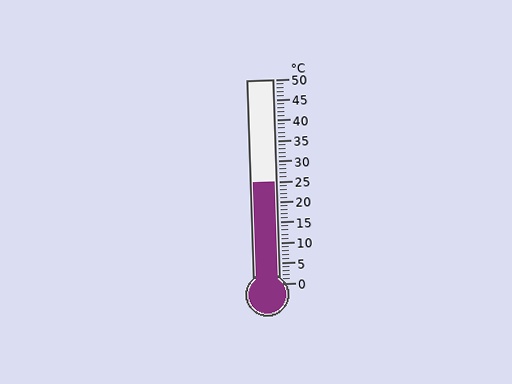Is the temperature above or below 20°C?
The temperature is above 20°C.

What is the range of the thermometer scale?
The thermometer scale ranges from 0°C to 50°C.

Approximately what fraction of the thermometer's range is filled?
The thermometer is filled to approximately 50% of its range.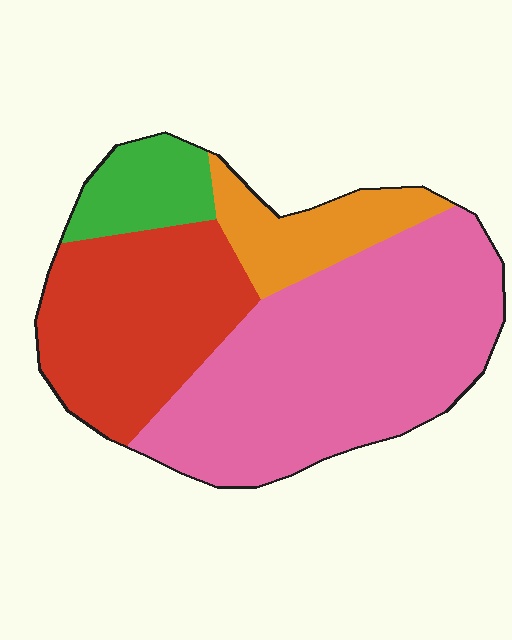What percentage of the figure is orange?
Orange takes up less than a sixth of the figure.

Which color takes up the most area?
Pink, at roughly 50%.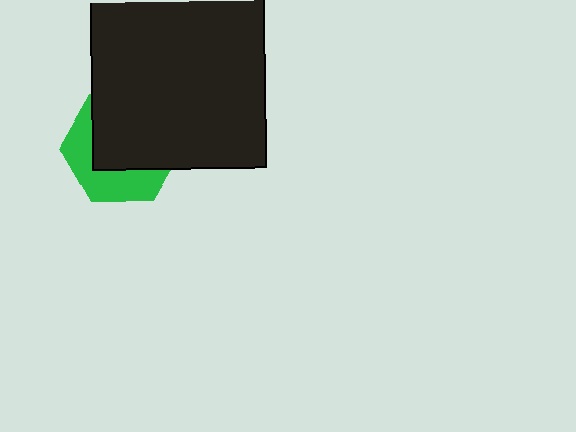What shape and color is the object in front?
The object in front is a black square.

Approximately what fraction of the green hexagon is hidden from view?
Roughly 59% of the green hexagon is hidden behind the black square.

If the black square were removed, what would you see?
You would see the complete green hexagon.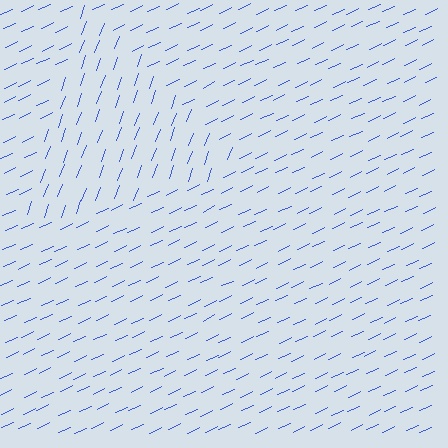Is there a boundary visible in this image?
Yes, there is a texture boundary formed by a change in line orientation.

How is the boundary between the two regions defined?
The boundary is defined purely by a change in line orientation (approximately 45 degrees difference). All lines are the same color and thickness.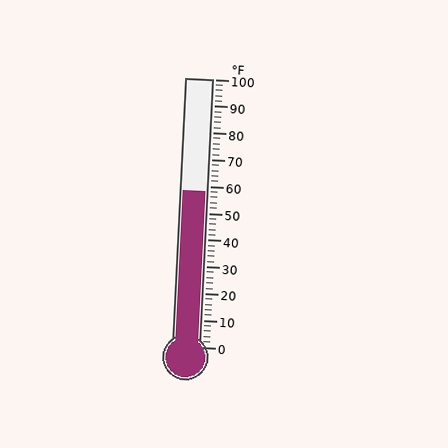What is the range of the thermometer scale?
The thermometer scale ranges from 0°F to 100°F.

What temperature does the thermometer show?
The thermometer shows approximately 58°F.